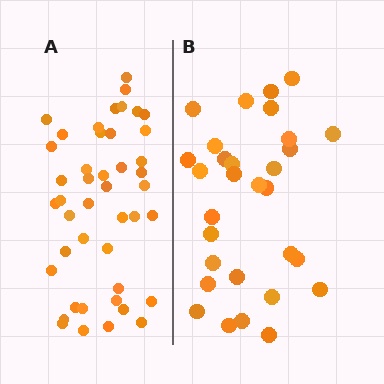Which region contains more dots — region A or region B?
Region A (the left region) has more dots.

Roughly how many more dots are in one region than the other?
Region A has approximately 15 more dots than region B.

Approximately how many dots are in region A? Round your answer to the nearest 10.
About 40 dots. (The exact count is 44, which rounds to 40.)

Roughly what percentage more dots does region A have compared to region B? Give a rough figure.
About 45% more.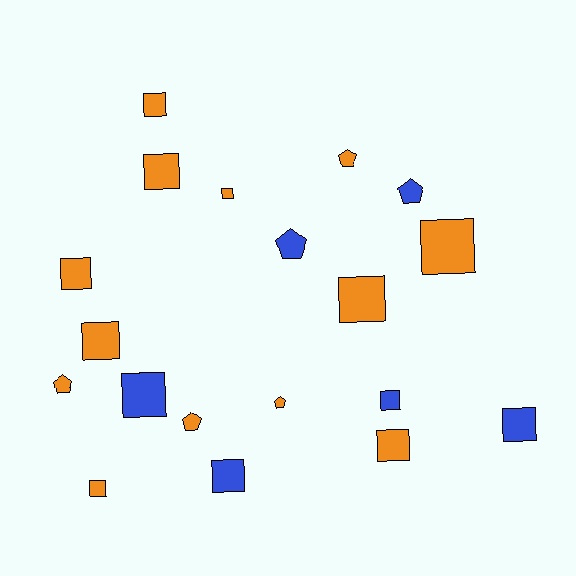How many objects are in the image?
There are 19 objects.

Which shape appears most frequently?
Square, with 13 objects.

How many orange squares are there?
There are 9 orange squares.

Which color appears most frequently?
Orange, with 13 objects.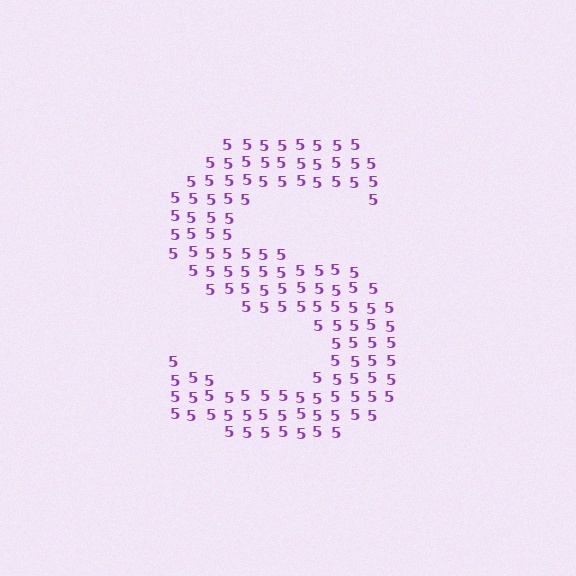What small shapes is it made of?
It is made of small digit 5's.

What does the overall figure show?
The overall figure shows the letter S.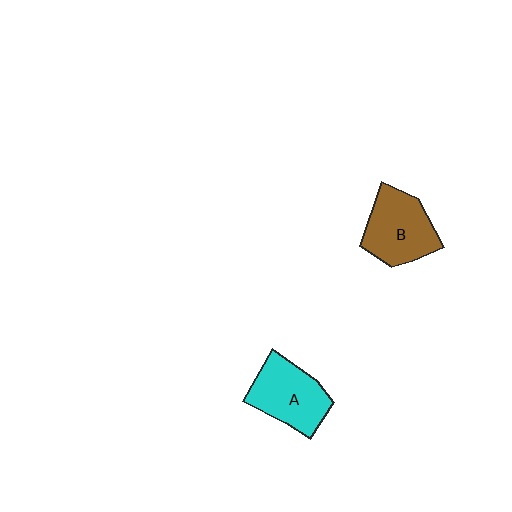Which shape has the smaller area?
Shape A (cyan).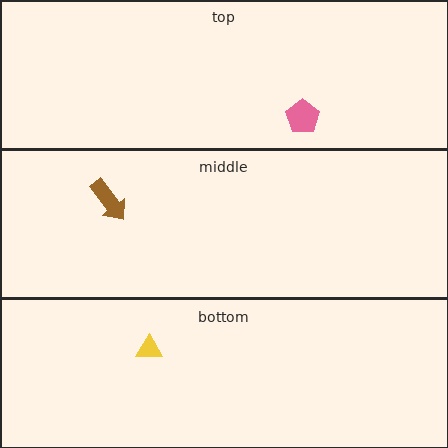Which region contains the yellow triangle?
The bottom region.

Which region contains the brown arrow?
The middle region.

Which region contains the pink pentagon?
The top region.